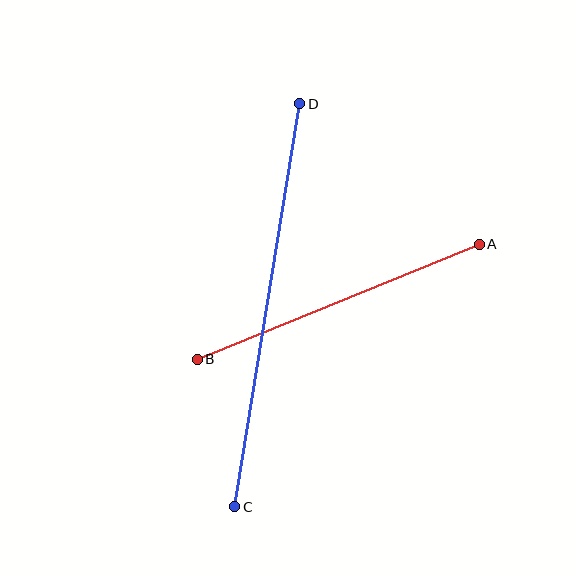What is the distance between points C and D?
The distance is approximately 408 pixels.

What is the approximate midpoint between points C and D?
The midpoint is at approximately (267, 305) pixels.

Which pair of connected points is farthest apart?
Points C and D are farthest apart.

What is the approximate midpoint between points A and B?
The midpoint is at approximately (338, 302) pixels.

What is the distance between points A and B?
The distance is approximately 304 pixels.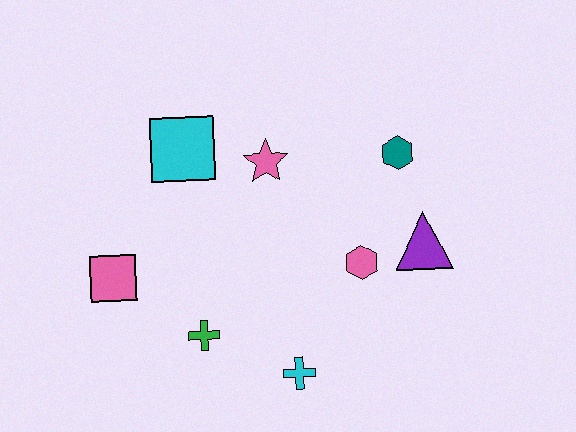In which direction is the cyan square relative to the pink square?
The cyan square is above the pink square.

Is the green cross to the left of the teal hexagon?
Yes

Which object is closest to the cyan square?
The pink star is closest to the cyan square.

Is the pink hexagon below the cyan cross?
No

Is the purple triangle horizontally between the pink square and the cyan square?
No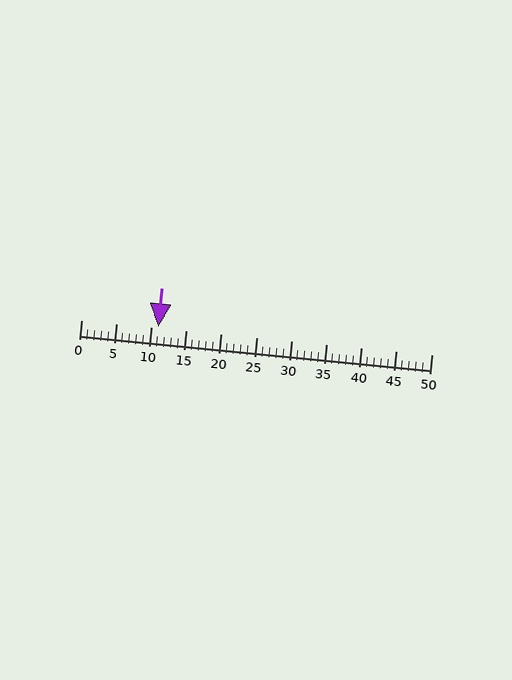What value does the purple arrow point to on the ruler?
The purple arrow points to approximately 11.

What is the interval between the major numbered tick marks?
The major tick marks are spaced 5 units apart.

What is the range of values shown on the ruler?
The ruler shows values from 0 to 50.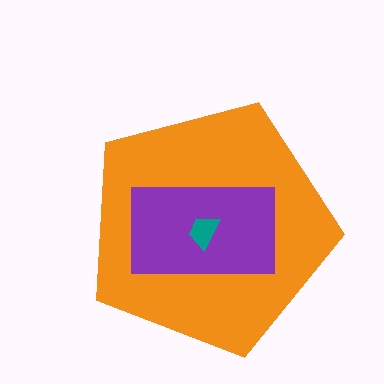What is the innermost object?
The teal trapezoid.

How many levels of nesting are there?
3.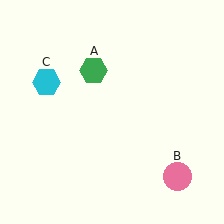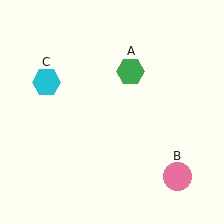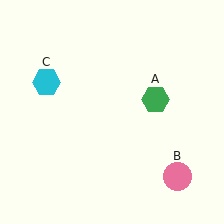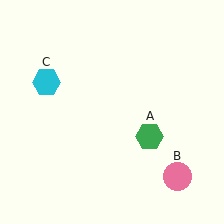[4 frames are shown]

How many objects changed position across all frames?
1 object changed position: green hexagon (object A).